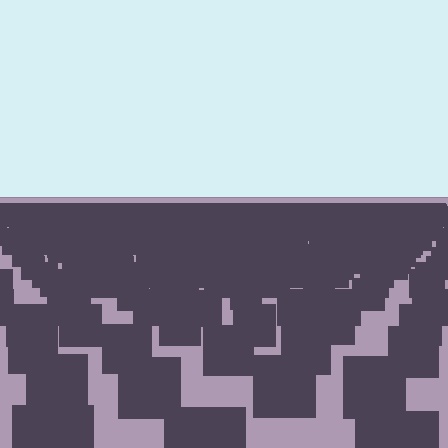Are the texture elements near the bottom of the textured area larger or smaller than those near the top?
Larger. Near the bottom, elements are closer to the viewer and appear at a bigger on-screen size.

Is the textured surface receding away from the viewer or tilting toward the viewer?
The surface is receding away from the viewer. Texture elements get smaller and denser toward the top.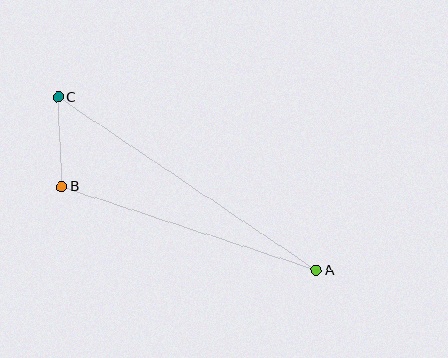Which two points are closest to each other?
Points B and C are closest to each other.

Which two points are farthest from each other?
Points A and C are farthest from each other.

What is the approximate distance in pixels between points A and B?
The distance between A and B is approximately 268 pixels.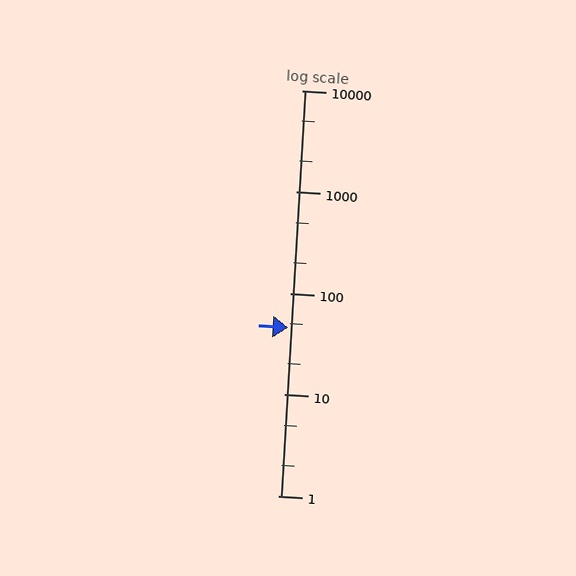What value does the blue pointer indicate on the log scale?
The pointer indicates approximately 46.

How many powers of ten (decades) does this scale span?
The scale spans 4 decades, from 1 to 10000.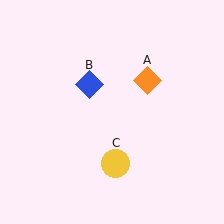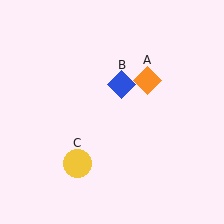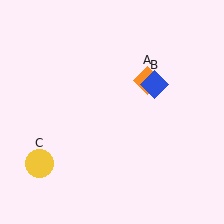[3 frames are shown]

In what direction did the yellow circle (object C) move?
The yellow circle (object C) moved left.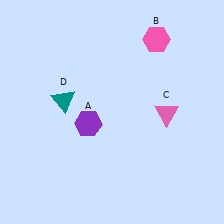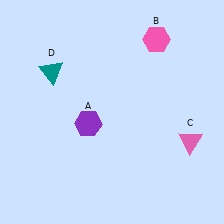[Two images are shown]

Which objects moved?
The objects that moved are: the pink triangle (C), the teal triangle (D).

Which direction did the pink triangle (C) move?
The pink triangle (C) moved down.